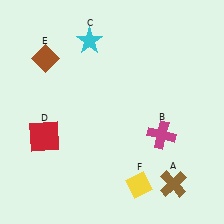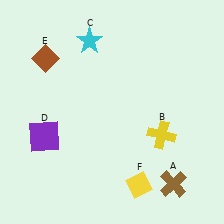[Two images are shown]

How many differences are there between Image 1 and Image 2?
There are 2 differences between the two images.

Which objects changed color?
B changed from magenta to yellow. D changed from red to purple.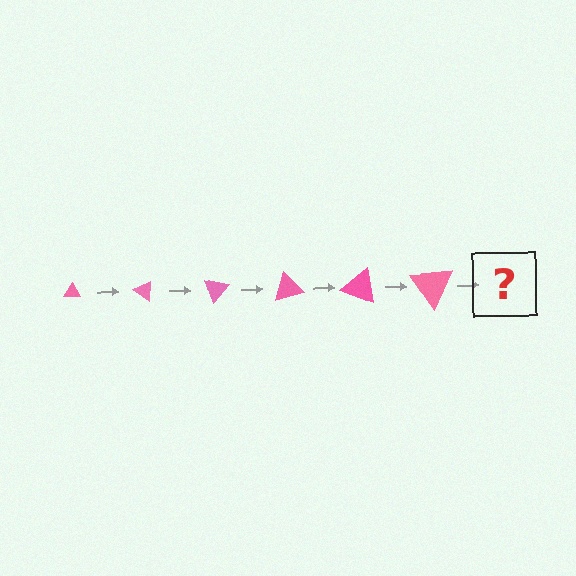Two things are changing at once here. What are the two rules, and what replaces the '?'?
The two rules are that the triangle grows larger each step and it rotates 35 degrees each step. The '?' should be a triangle, larger than the previous one and rotated 210 degrees from the start.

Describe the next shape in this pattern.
It should be a triangle, larger than the previous one and rotated 210 degrees from the start.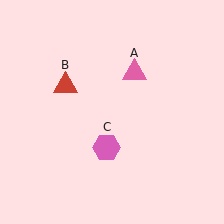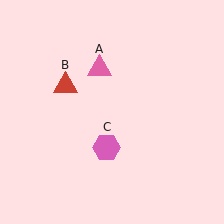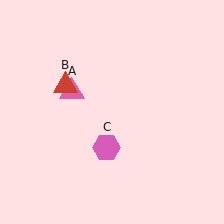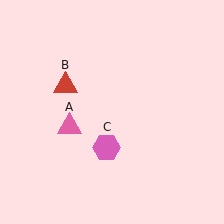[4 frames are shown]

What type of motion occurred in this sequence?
The pink triangle (object A) rotated counterclockwise around the center of the scene.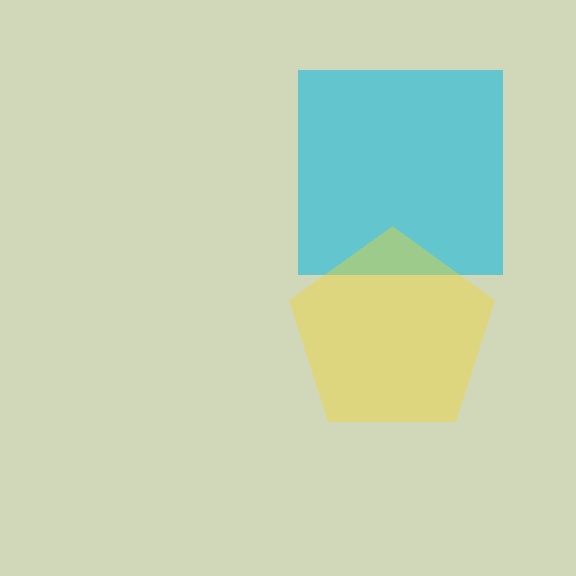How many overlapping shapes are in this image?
There are 2 overlapping shapes in the image.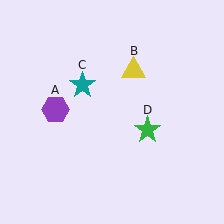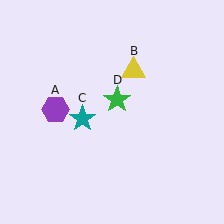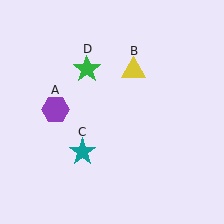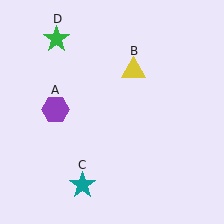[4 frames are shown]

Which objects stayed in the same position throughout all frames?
Purple hexagon (object A) and yellow triangle (object B) remained stationary.